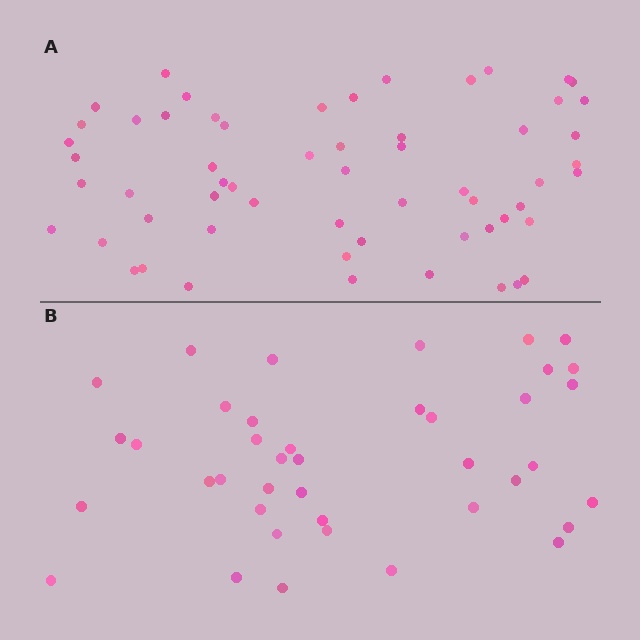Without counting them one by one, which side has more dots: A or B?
Region A (the top region) has more dots.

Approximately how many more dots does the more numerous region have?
Region A has approximately 20 more dots than region B.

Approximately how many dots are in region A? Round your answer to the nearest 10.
About 60 dots. (The exact count is 59, which rounds to 60.)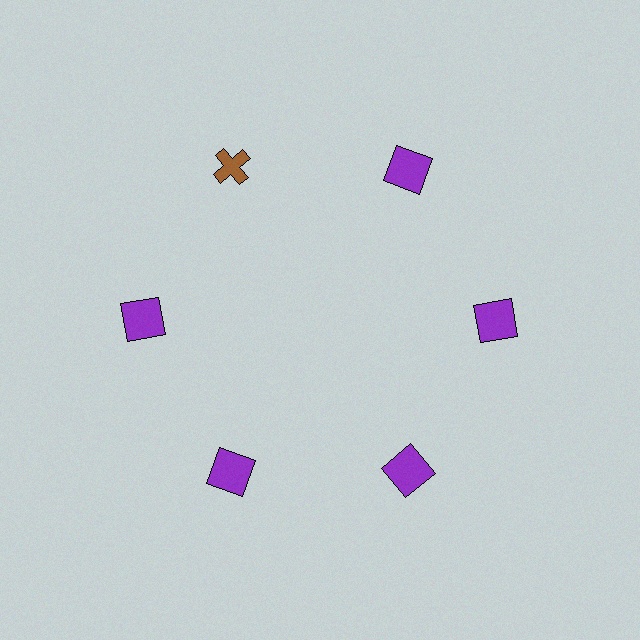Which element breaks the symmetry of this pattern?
The brown cross at roughly the 11 o'clock position breaks the symmetry. All other shapes are purple squares.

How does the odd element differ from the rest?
It differs in both color (brown instead of purple) and shape (cross instead of square).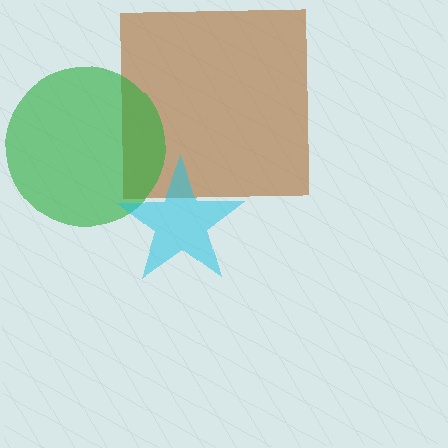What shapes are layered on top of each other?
The layered shapes are: a brown square, a green circle, a cyan star.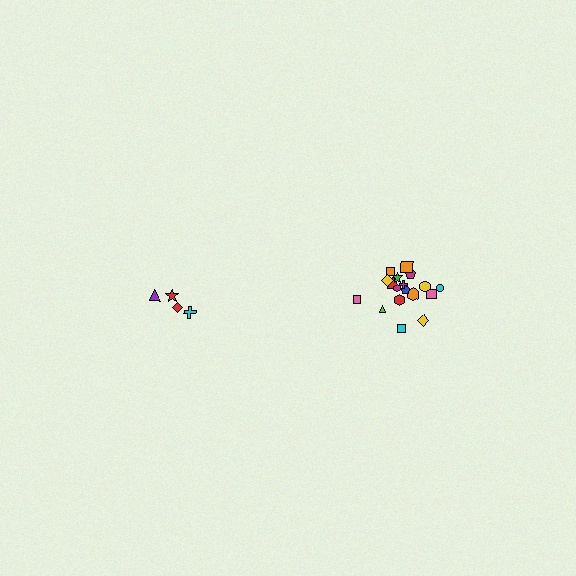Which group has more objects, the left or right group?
The right group.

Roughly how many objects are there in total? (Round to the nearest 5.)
Roughly 20 objects in total.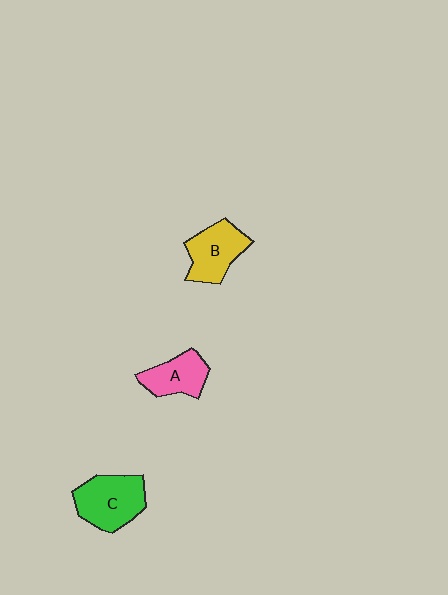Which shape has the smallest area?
Shape A (pink).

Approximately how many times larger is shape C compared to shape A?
Approximately 1.4 times.